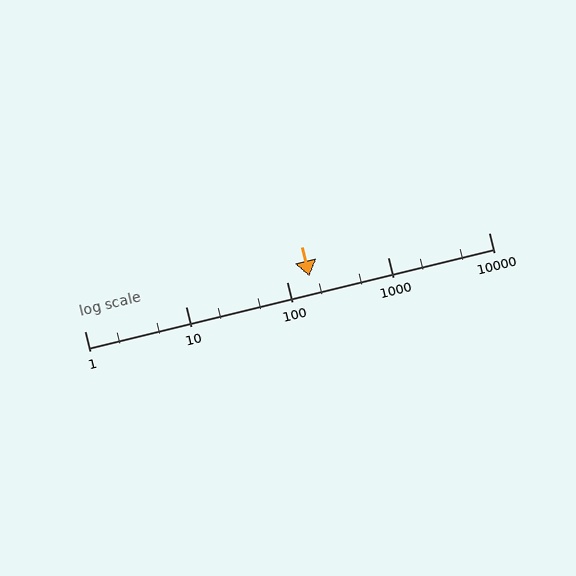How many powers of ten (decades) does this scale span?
The scale spans 4 decades, from 1 to 10000.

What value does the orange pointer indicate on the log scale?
The pointer indicates approximately 170.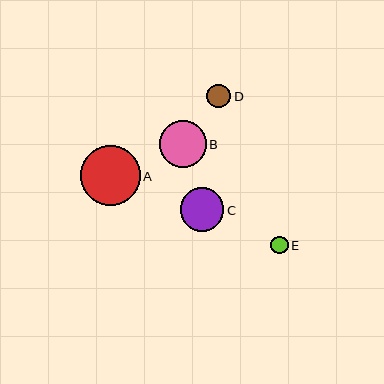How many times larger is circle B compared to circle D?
Circle B is approximately 2.0 times the size of circle D.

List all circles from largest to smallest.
From largest to smallest: A, B, C, D, E.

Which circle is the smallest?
Circle E is the smallest with a size of approximately 17 pixels.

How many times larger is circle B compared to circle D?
Circle B is approximately 2.0 times the size of circle D.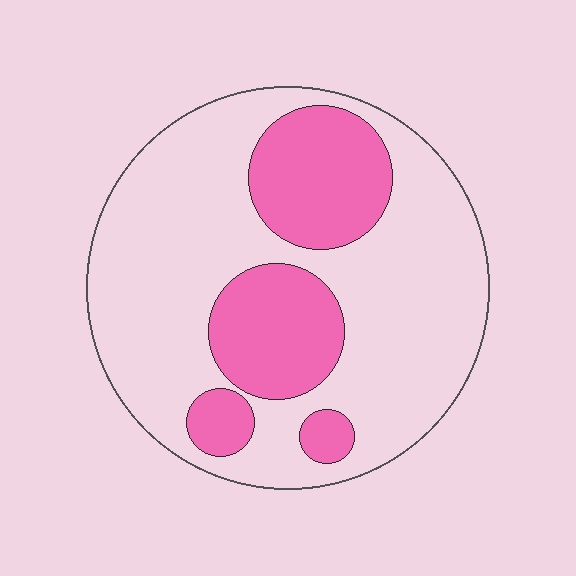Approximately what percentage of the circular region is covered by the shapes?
Approximately 30%.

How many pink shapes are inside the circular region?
4.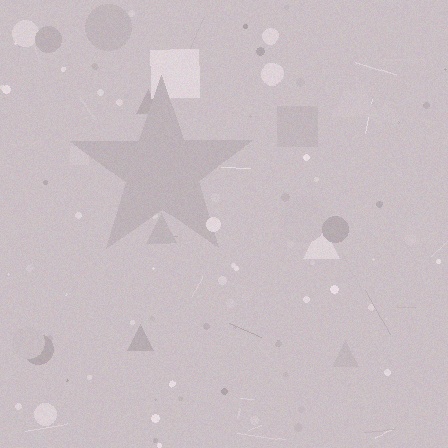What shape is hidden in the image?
A star is hidden in the image.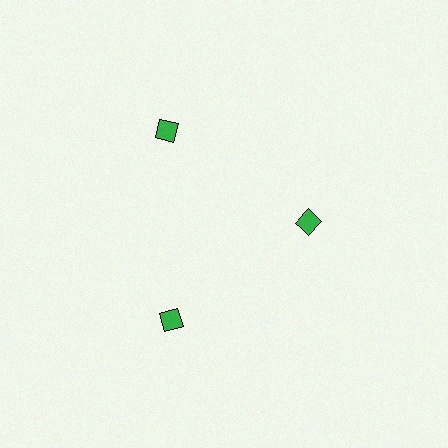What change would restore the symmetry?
The symmetry would be restored by moving it outward, back onto the ring so that all 3 diamonds sit at equal angles and equal distance from the center.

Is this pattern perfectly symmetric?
No. The 3 green diamonds are arranged in a ring, but one element near the 3 o'clock position is pulled inward toward the center, breaking the 3-fold rotational symmetry.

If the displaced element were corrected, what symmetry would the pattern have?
It would have 3-fold rotational symmetry — the pattern would map onto itself every 120 degrees.